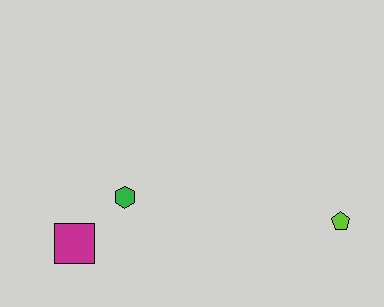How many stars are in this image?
There are no stars.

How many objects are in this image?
There are 3 objects.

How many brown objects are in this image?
There are no brown objects.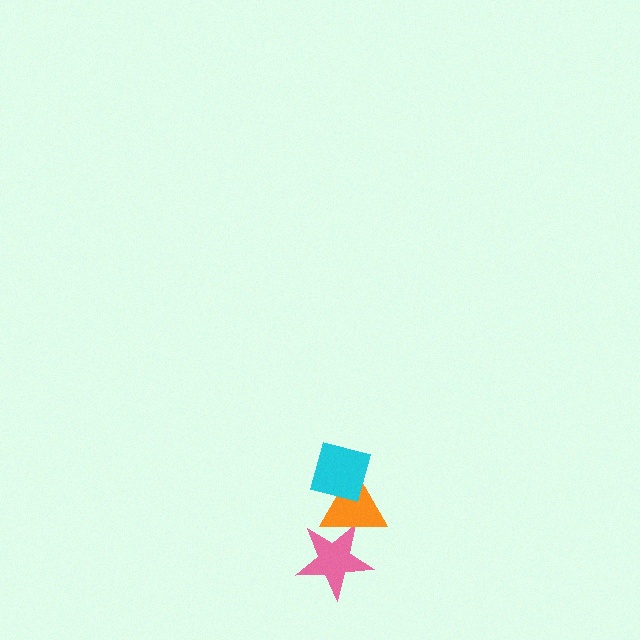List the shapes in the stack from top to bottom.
From top to bottom: the cyan square, the orange triangle, the pink star.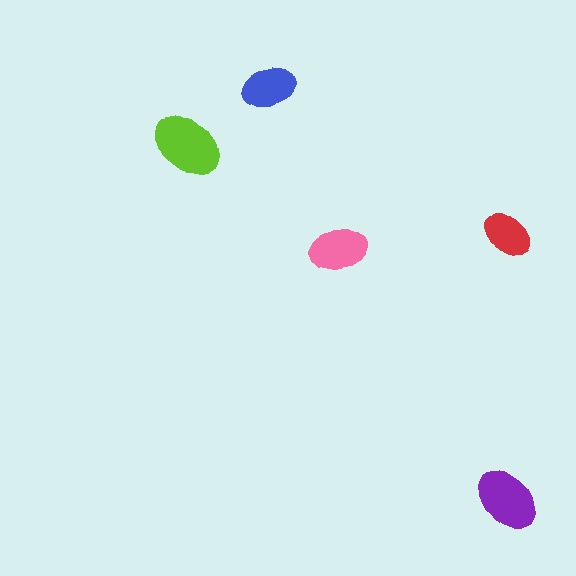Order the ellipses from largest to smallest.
the lime one, the purple one, the pink one, the blue one, the red one.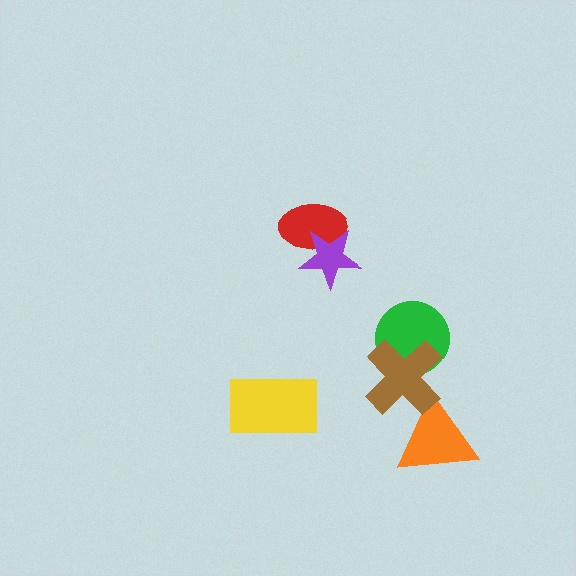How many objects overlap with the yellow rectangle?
0 objects overlap with the yellow rectangle.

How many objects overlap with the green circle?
1 object overlaps with the green circle.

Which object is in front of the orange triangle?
The brown cross is in front of the orange triangle.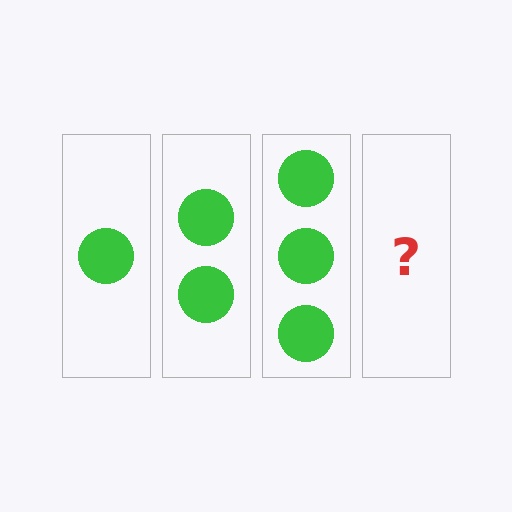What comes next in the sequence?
The next element should be 4 circles.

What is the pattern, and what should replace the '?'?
The pattern is that each step adds one more circle. The '?' should be 4 circles.